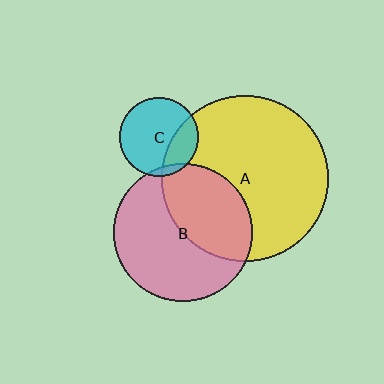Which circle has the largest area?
Circle A (yellow).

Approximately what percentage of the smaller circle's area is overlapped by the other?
Approximately 40%.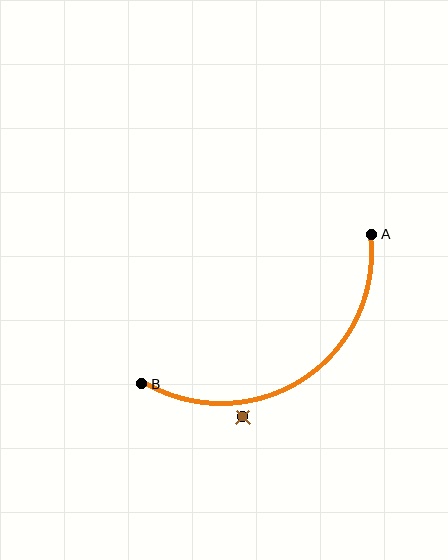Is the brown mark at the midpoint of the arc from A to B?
No — the brown mark does not lie on the arc at all. It sits slightly outside the curve.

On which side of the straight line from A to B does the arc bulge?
The arc bulges below the straight line connecting A and B.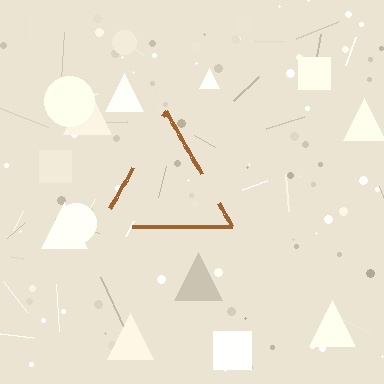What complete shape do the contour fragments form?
The contour fragments form a triangle.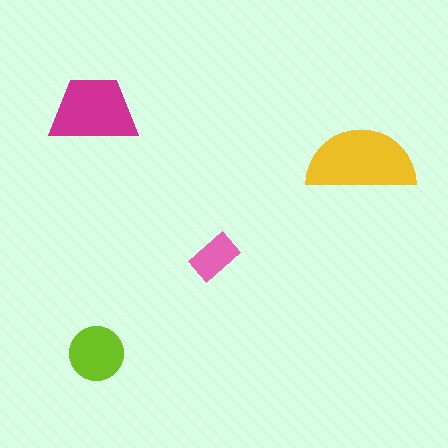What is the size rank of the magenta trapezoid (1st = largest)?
2nd.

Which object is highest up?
The magenta trapezoid is topmost.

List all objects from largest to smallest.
The yellow semicircle, the magenta trapezoid, the lime circle, the pink rectangle.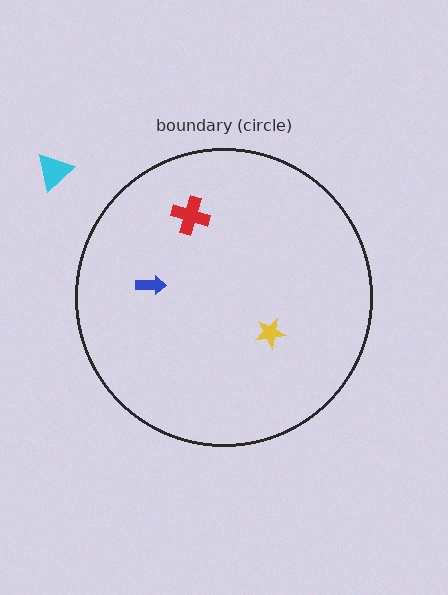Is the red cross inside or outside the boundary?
Inside.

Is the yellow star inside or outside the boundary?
Inside.